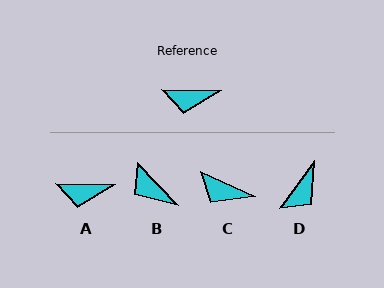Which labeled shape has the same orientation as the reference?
A.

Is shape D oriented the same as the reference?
No, it is off by about 54 degrees.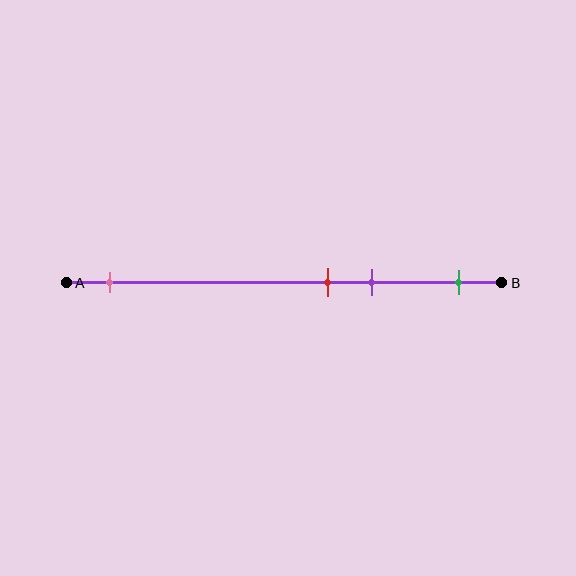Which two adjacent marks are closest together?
The red and purple marks are the closest adjacent pair.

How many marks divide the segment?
There are 4 marks dividing the segment.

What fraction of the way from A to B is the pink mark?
The pink mark is approximately 10% (0.1) of the way from A to B.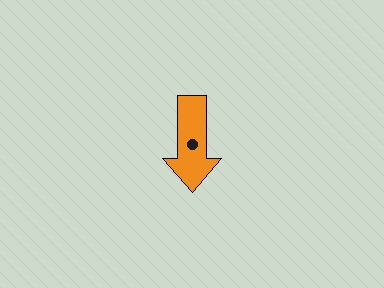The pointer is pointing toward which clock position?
Roughly 6 o'clock.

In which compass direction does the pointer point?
South.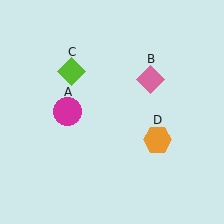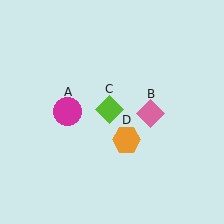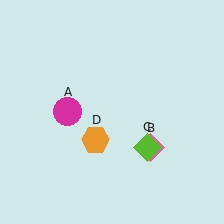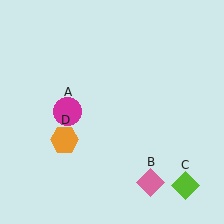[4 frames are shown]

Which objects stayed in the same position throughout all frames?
Magenta circle (object A) remained stationary.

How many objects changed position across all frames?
3 objects changed position: pink diamond (object B), lime diamond (object C), orange hexagon (object D).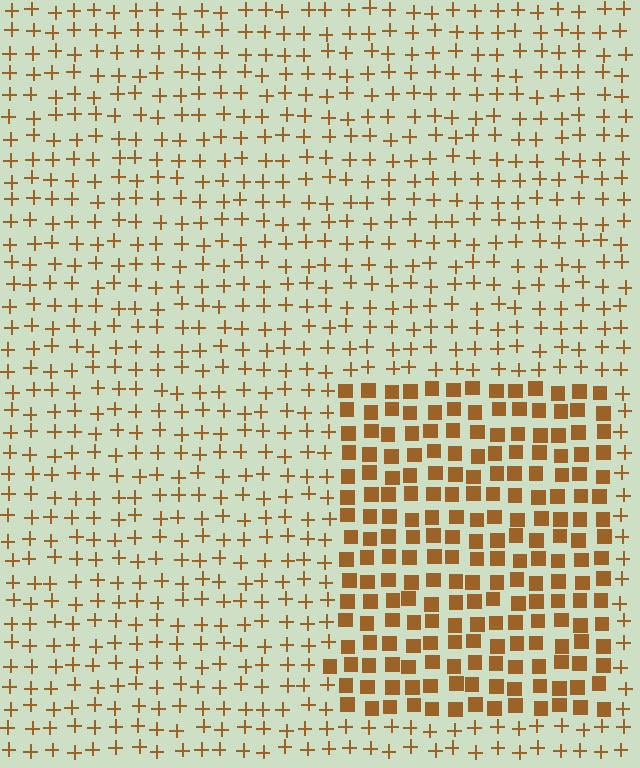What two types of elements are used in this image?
The image uses squares inside the rectangle region and plus signs outside it.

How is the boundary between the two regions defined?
The boundary is defined by a change in element shape: squares inside vs. plus signs outside. All elements share the same color and spacing.